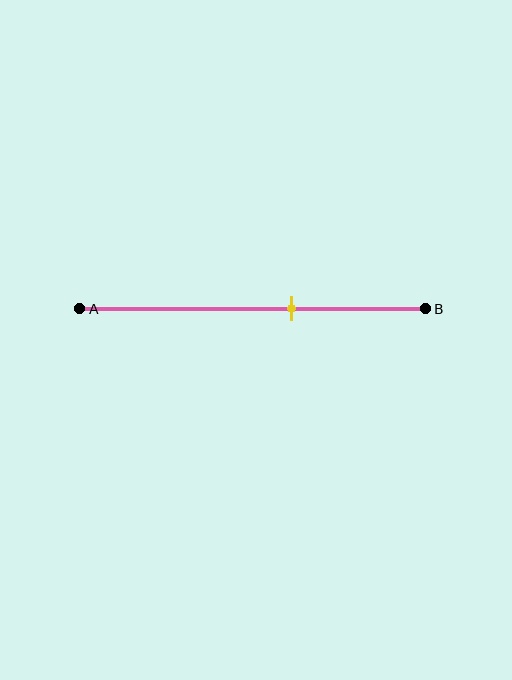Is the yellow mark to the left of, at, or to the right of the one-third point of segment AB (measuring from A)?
The yellow mark is to the right of the one-third point of segment AB.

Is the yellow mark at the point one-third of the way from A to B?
No, the mark is at about 60% from A, not at the 33% one-third point.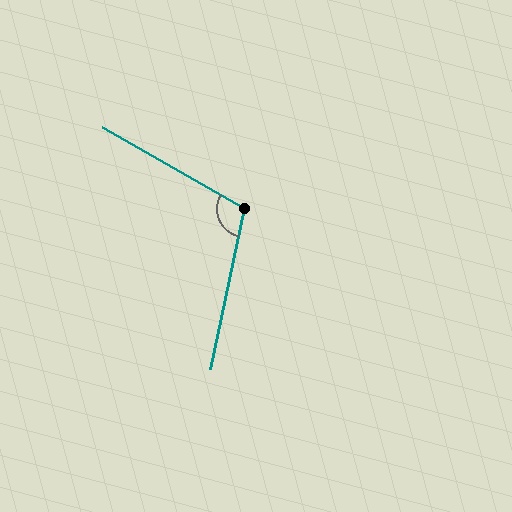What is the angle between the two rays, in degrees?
Approximately 108 degrees.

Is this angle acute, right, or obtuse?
It is obtuse.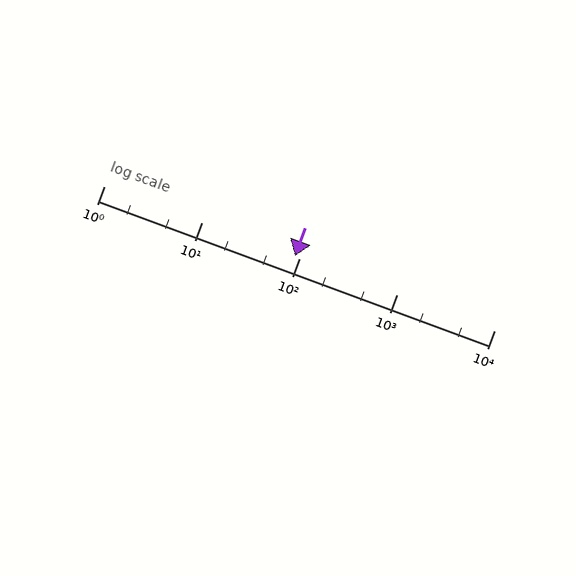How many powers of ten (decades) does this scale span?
The scale spans 4 decades, from 1 to 10000.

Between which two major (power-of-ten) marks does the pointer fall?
The pointer is between 10 and 100.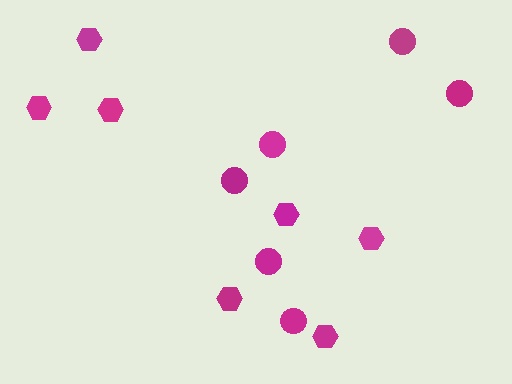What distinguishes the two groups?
There are 2 groups: one group of hexagons (7) and one group of circles (6).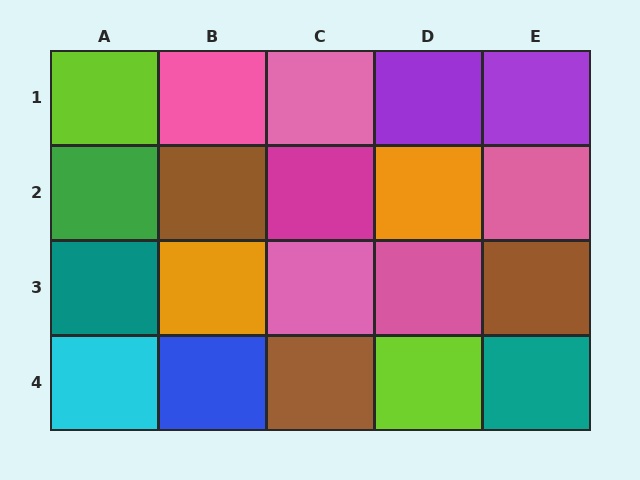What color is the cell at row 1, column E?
Purple.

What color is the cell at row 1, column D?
Purple.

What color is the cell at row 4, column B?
Blue.